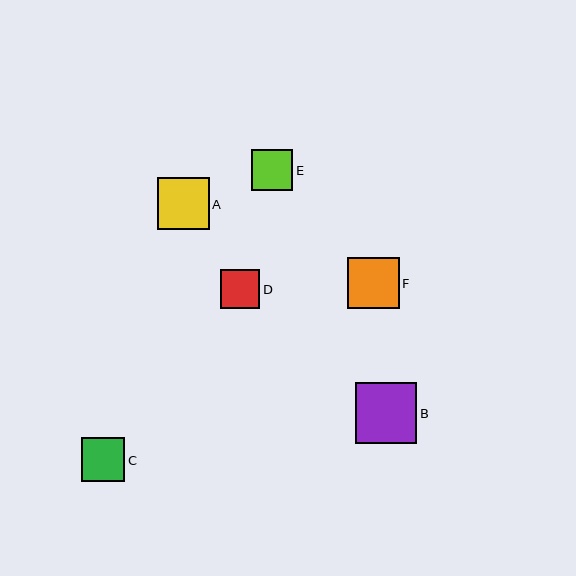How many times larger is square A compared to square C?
Square A is approximately 1.2 times the size of square C.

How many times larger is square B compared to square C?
Square B is approximately 1.4 times the size of square C.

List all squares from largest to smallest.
From largest to smallest: B, A, F, C, E, D.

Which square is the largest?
Square B is the largest with a size of approximately 61 pixels.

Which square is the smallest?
Square D is the smallest with a size of approximately 39 pixels.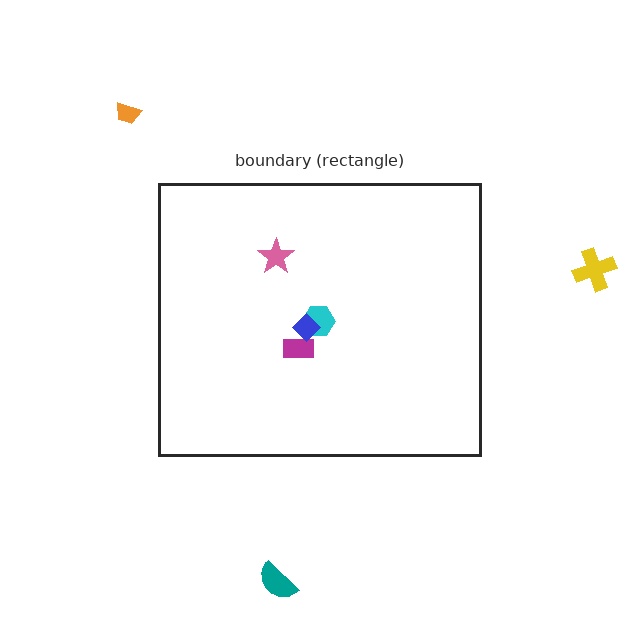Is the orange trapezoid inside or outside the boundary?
Outside.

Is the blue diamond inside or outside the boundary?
Inside.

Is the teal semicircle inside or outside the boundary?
Outside.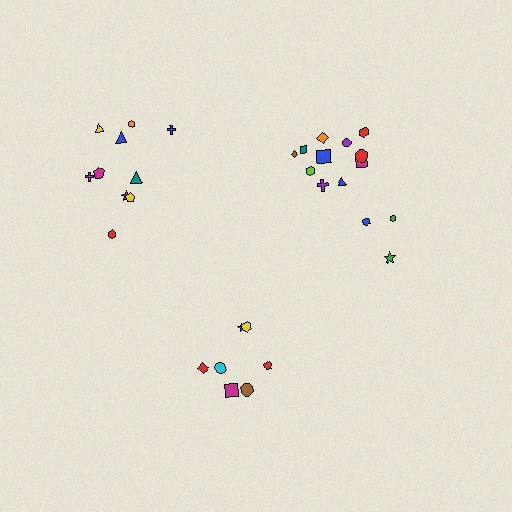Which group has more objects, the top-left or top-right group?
The top-right group.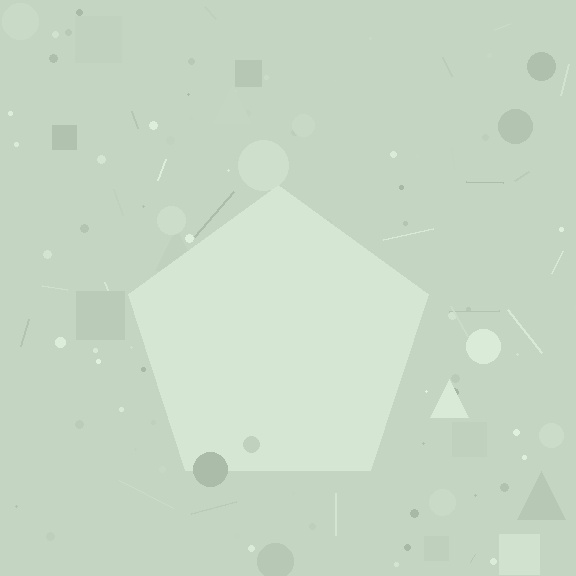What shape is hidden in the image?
A pentagon is hidden in the image.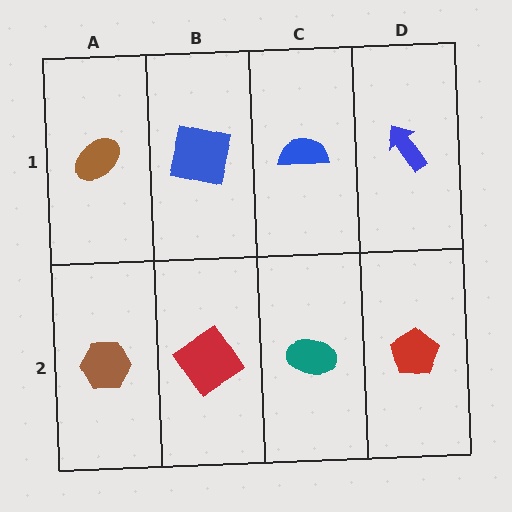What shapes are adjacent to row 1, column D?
A red pentagon (row 2, column D), a blue semicircle (row 1, column C).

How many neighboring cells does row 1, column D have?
2.